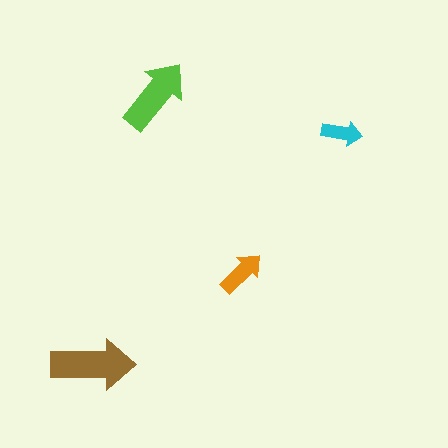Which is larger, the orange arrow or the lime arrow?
The lime one.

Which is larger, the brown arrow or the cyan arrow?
The brown one.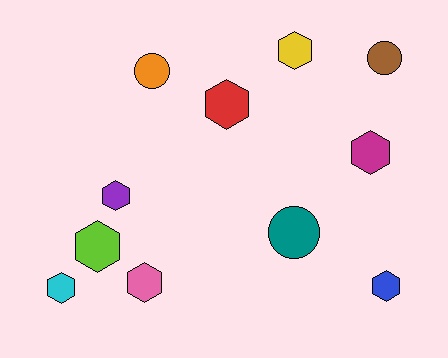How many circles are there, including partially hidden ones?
There are 3 circles.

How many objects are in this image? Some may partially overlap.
There are 11 objects.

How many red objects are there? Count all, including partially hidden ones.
There is 1 red object.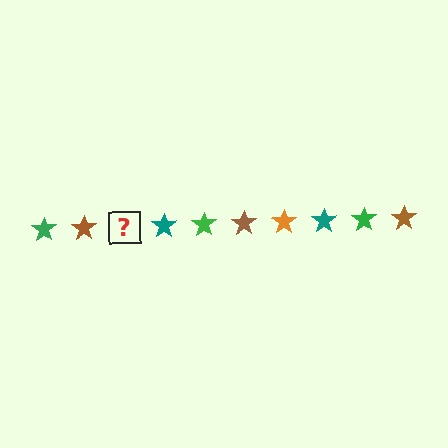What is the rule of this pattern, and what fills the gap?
The rule is that the pattern cycles through green, brown, orange, teal stars. The gap should be filled with an orange star.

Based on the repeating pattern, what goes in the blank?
The blank should be an orange star.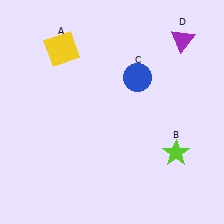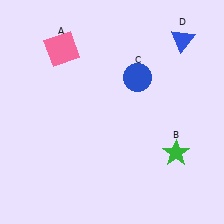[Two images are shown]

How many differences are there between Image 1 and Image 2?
There are 3 differences between the two images.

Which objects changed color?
A changed from yellow to pink. B changed from lime to green. D changed from purple to blue.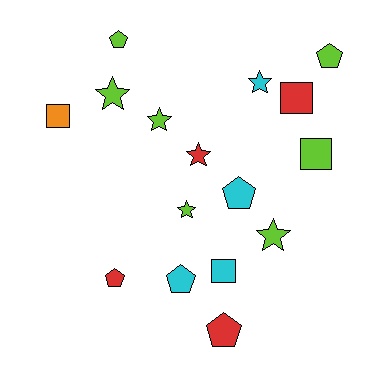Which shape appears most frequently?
Pentagon, with 6 objects.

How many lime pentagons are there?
There are 2 lime pentagons.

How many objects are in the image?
There are 16 objects.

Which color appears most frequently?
Lime, with 7 objects.